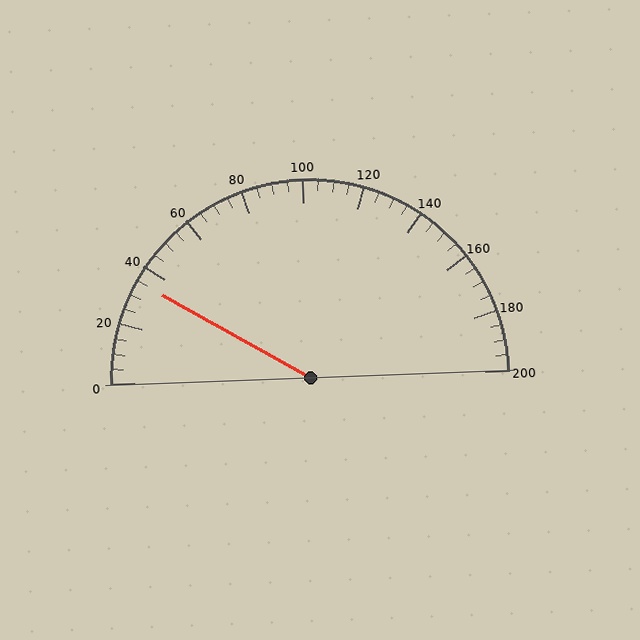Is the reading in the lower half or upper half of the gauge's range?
The reading is in the lower half of the range (0 to 200).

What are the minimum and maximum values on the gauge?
The gauge ranges from 0 to 200.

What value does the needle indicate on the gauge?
The needle indicates approximately 35.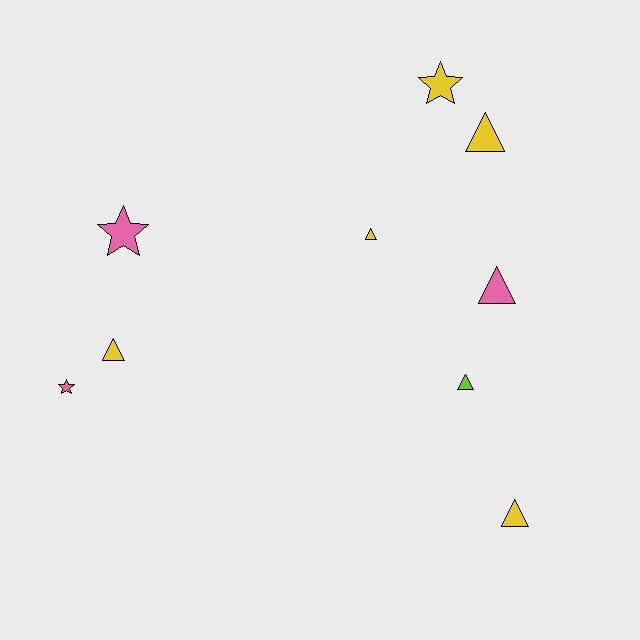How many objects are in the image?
There are 9 objects.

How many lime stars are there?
There are no lime stars.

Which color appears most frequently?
Yellow, with 5 objects.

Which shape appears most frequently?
Triangle, with 6 objects.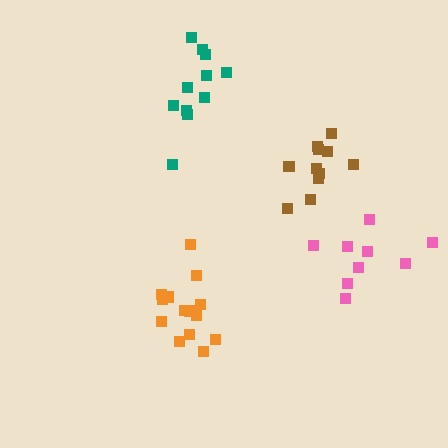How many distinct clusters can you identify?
There are 4 distinct clusters.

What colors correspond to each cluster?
The clusters are colored: orange, brown, teal, pink.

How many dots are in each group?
Group 1: 14 dots, Group 2: 11 dots, Group 3: 11 dots, Group 4: 9 dots (45 total).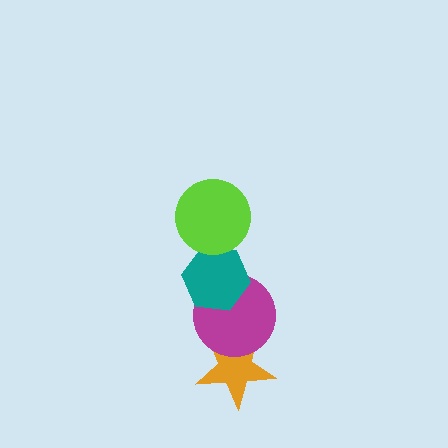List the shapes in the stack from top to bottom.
From top to bottom: the lime circle, the teal hexagon, the magenta circle, the orange star.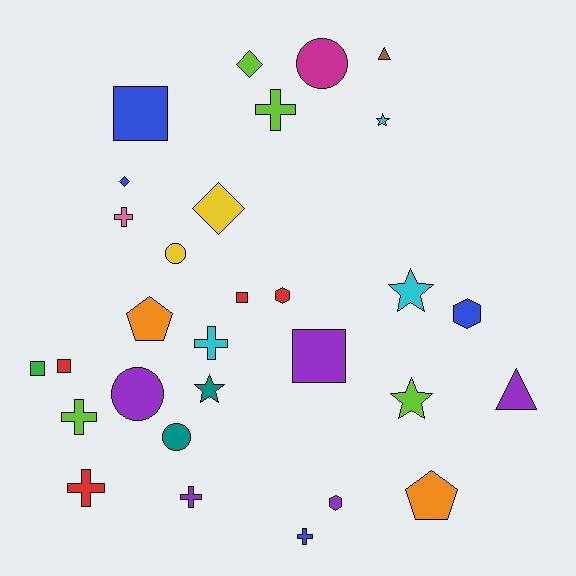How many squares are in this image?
There are 5 squares.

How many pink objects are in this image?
There is 1 pink object.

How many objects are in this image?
There are 30 objects.